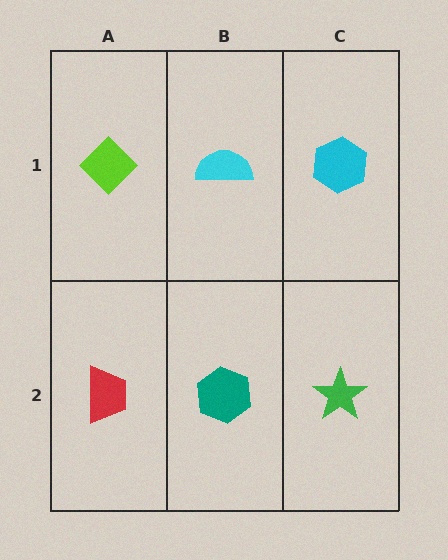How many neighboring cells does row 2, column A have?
2.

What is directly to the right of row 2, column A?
A teal hexagon.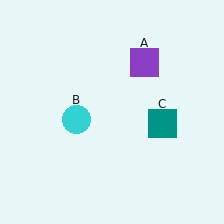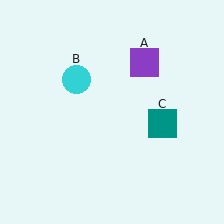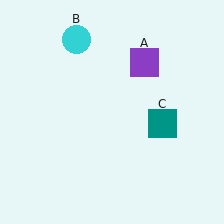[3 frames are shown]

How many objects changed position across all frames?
1 object changed position: cyan circle (object B).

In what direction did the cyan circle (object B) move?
The cyan circle (object B) moved up.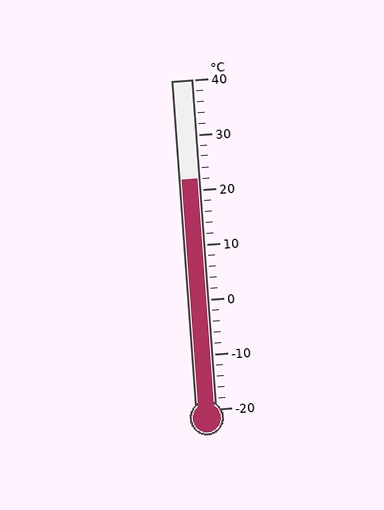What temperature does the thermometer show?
The thermometer shows approximately 22°C.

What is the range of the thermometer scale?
The thermometer scale ranges from -20°C to 40°C.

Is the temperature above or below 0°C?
The temperature is above 0°C.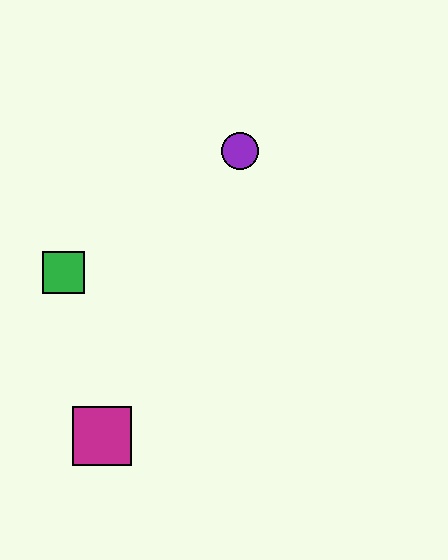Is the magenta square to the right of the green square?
Yes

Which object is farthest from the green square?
The purple circle is farthest from the green square.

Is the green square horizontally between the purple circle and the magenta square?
No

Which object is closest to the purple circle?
The green square is closest to the purple circle.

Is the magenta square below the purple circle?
Yes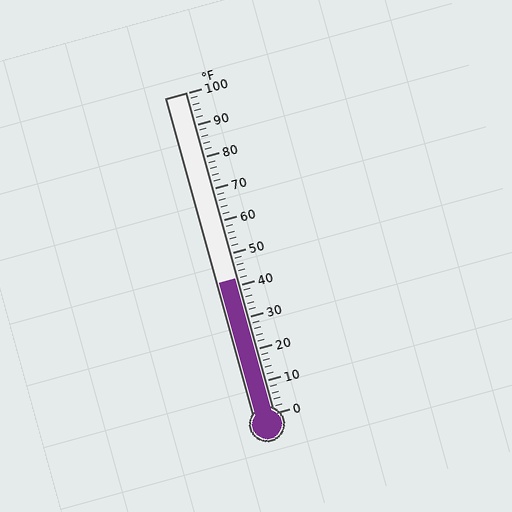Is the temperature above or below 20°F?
The temperature is above 20°F.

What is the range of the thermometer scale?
The thermometer scale ranges from 0°F to 100°F.